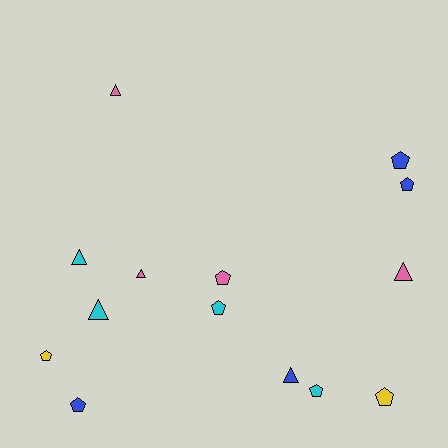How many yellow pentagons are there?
There are 2 yellow pentagons.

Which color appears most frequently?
Cyan, with 4 objects.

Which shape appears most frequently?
Pentagon, with 8 objects.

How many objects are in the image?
There are 14 objects.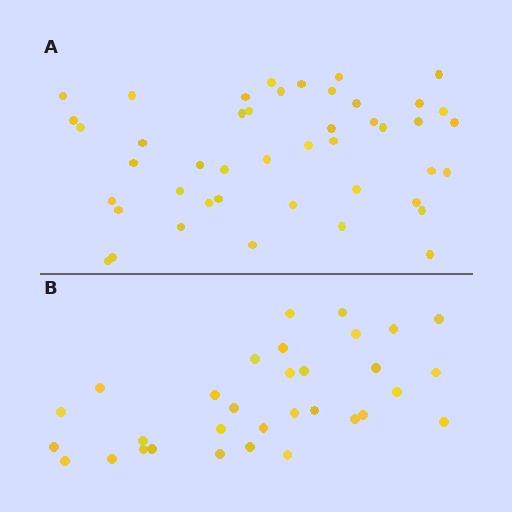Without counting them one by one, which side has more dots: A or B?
Region A (the top region) has more dots.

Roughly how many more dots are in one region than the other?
Region A has approximately 15 more dots than region B.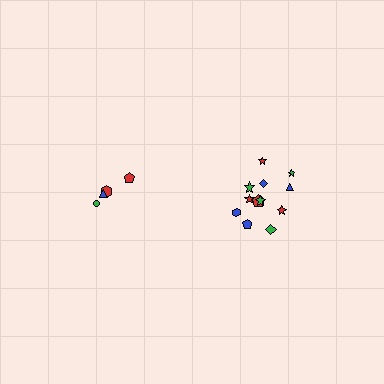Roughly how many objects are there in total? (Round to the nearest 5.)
Roughly 15 objects in total.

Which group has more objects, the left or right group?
The right group.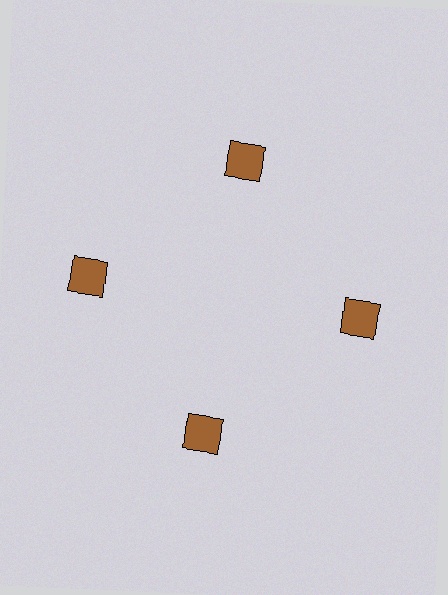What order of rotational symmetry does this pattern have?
This pattern has 4-fold rotational symmetry.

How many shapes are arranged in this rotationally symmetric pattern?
There are 4 shapes, arranged in 4 groups of 1.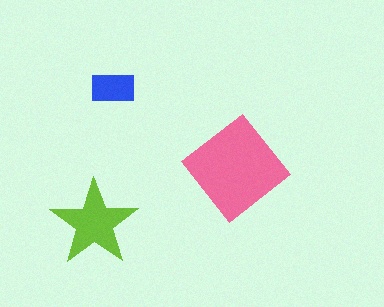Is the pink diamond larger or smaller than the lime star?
Larger.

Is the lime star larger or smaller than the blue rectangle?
Larger.